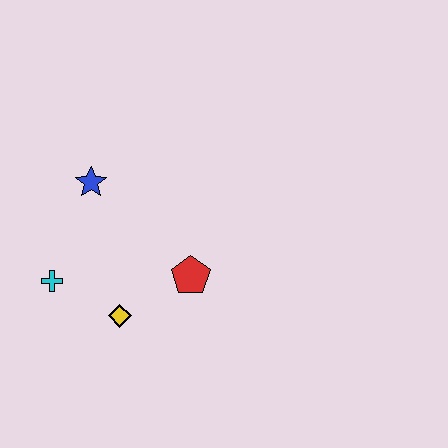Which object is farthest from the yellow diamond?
The blue star is farthest from the yellow diamond.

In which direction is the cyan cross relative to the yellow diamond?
The cyan cross is to the left of the yellow diamond.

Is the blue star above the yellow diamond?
Yes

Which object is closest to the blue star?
The cyan cross is closest to the blue star.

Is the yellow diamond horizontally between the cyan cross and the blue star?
No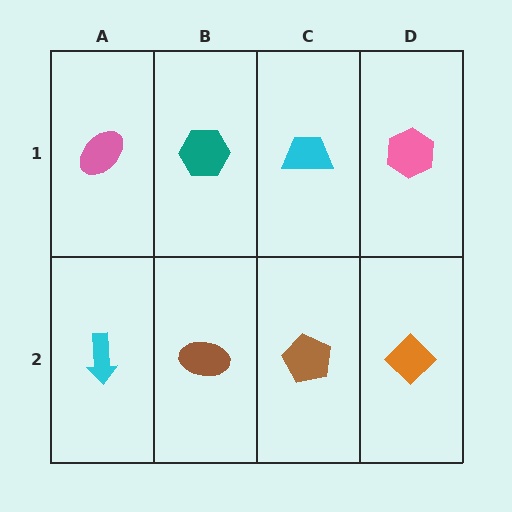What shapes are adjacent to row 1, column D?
An orange diamond (row 2, column D), a cyan trapezoid (row 1, column C).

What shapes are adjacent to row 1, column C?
A brown pentagon (row 2, column C), a teal hexagon (row 1, column B), a pink hexagon (row 1, column D).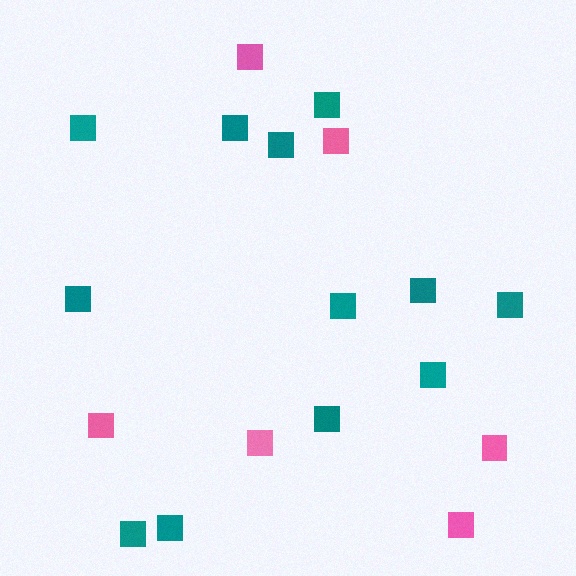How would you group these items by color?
There are 2 groups: one group of teal squares (12) and one group of pink squares (6).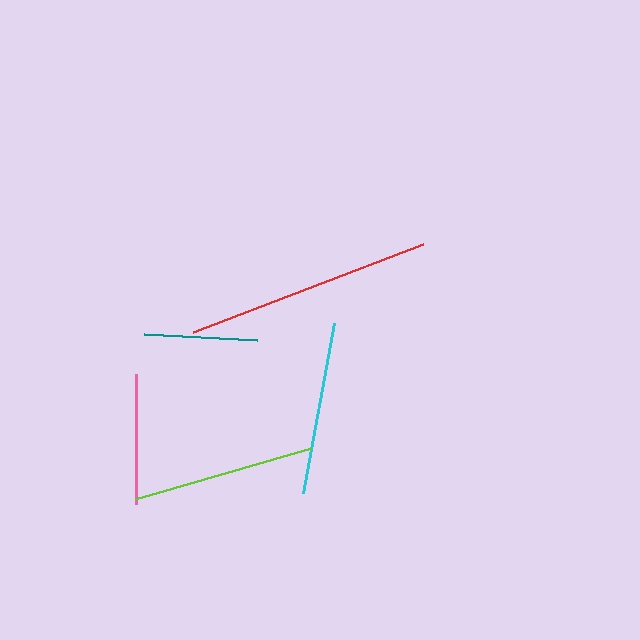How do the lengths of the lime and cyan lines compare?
The lime and cyan lines are approximately the same length.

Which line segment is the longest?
The red line is the longest at approximately 246 pixels.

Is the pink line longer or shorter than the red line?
The red line is longer than the pink line.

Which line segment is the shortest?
The teal line is the shortest at approximately 113 pixels.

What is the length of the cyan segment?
The cyan segment is approximately 173 pixels long.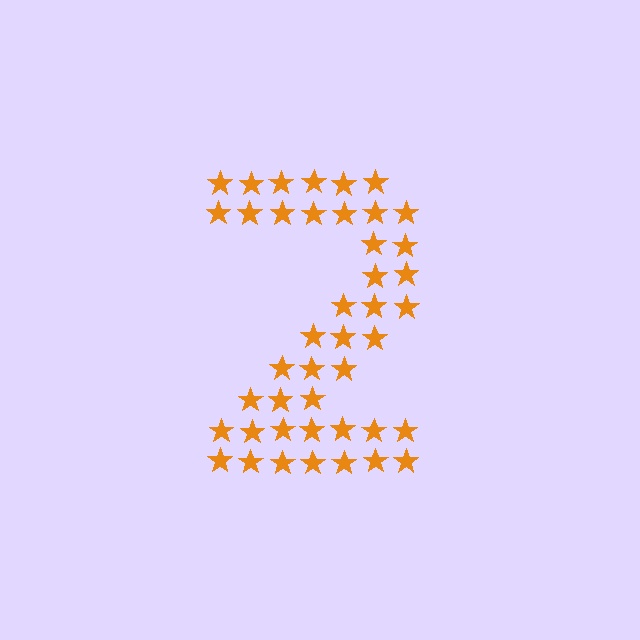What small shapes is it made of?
It is made of small stars.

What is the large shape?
The large shape is the digit 2.